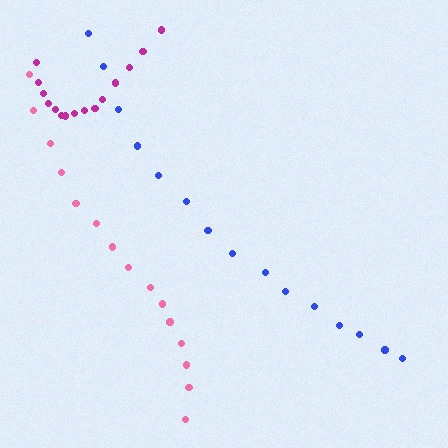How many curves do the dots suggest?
There are 3 distinct paths.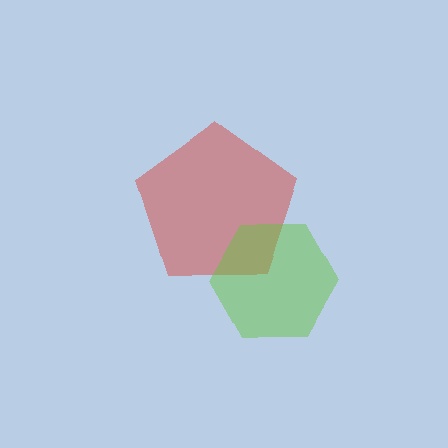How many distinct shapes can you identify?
There are 2 distinct shapes: a red pentagon, a lime hexagon.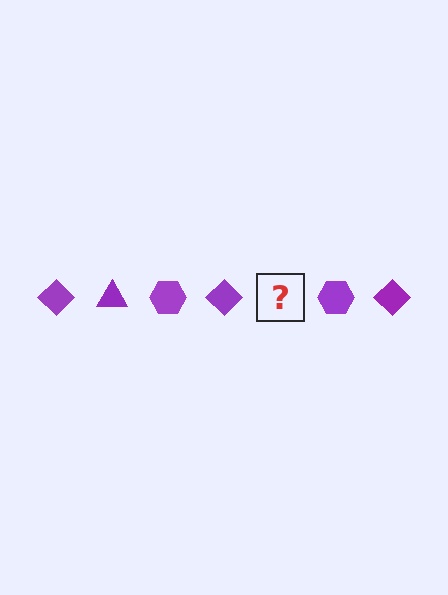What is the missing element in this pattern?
The missing element is a purple triangle.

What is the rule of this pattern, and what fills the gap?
The rule is that the pattern cycles through diamond, triangle, hexagon shapes in purple. The gap should be filled with a purple triangle.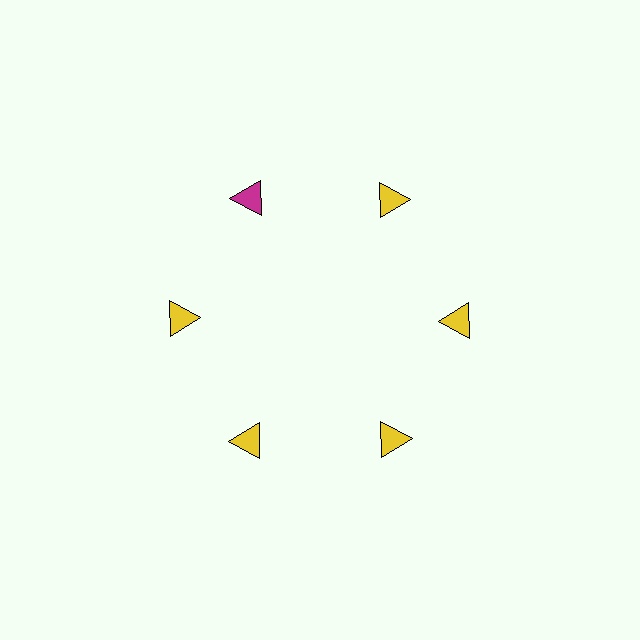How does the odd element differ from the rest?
It has a different color: magenta instead of yellow.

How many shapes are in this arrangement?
There are 6 shapes arranged in a ring pattern.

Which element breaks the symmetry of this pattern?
The magenta triangle at roughly the 11 o'clock position breaks the symmetry. All other shapes are yellow triangles.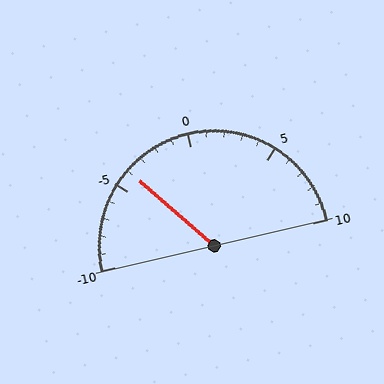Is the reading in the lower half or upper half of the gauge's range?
The reading is in the lower half of the range (-10 to 10).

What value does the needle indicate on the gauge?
The needle indicates approximately -4.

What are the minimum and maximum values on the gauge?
The gauge ranges from -10 to 10.